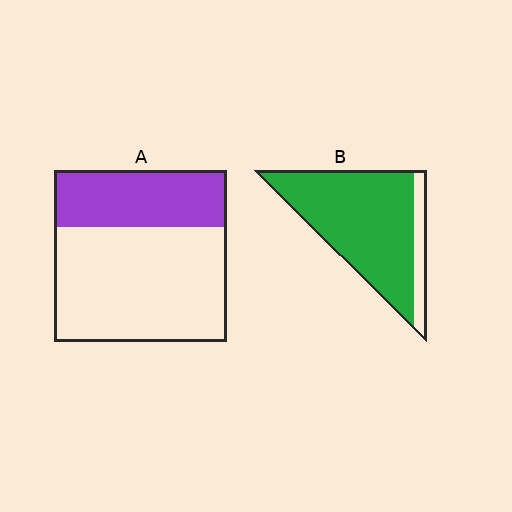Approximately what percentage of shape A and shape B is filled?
A is approximately 35% and B is approximately 85%.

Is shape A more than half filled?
No.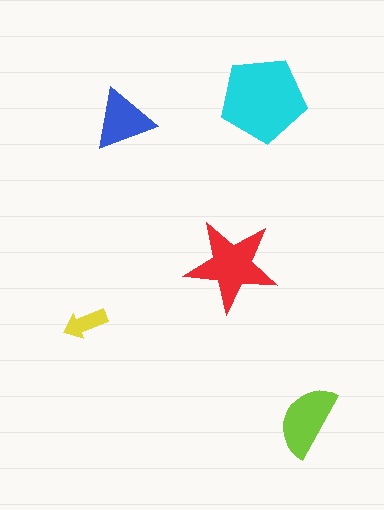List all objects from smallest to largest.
The yellow arrow, the blue triangle, the lime semicircle, the red star, the cyan pentagon.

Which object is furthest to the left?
The yellow arrow is leftmost.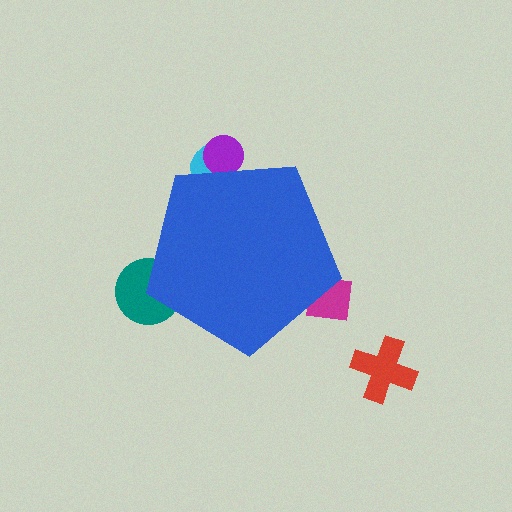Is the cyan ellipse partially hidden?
Yes, the cyan ellipse is partially hidden behind the blue pentagon.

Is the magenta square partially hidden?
Yes, the magenta square is partially hidden behind the blue pentagon.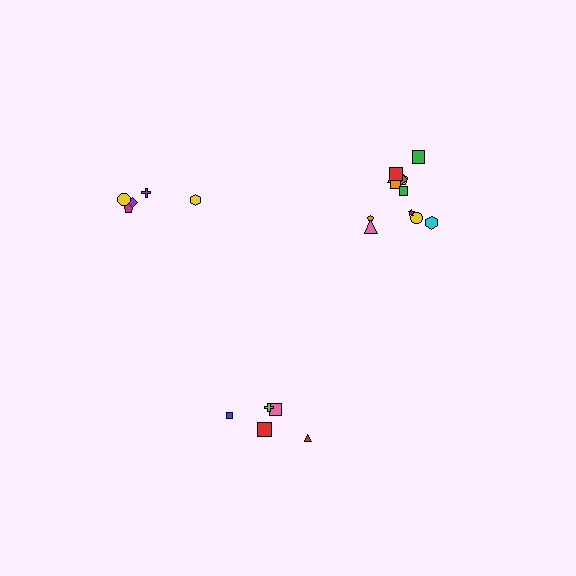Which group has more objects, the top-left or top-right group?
The top-right group.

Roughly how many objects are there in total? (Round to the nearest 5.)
Roughly 20 objects in total.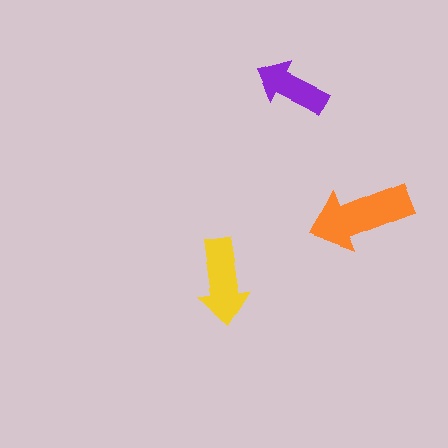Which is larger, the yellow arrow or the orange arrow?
The orange one.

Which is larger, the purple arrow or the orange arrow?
The orange one.